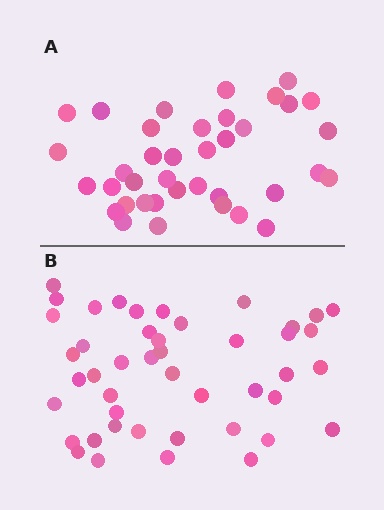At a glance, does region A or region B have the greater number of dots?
Region B (the bottom region) has more dots.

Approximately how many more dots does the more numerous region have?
Region B has roughly 8 or so more dots than region A.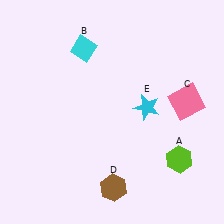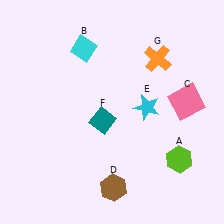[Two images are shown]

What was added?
A teal diamond (F), an orange cross (G) were added in Image 2.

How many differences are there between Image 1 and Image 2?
There are 2 differences between the two images.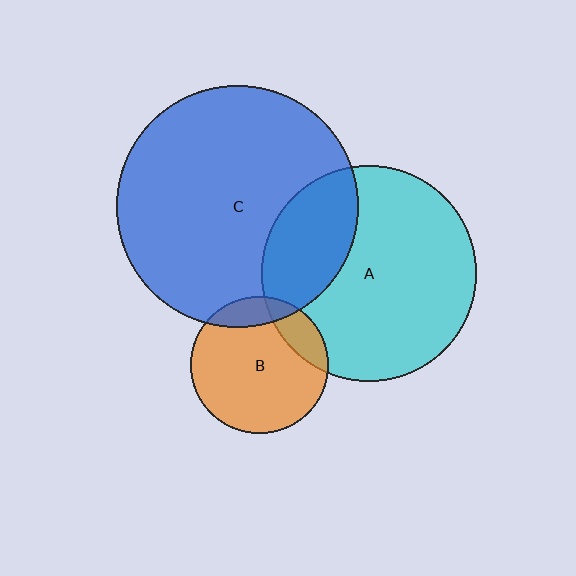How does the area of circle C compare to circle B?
Approximately 3.1 times.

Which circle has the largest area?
Circle C (blue).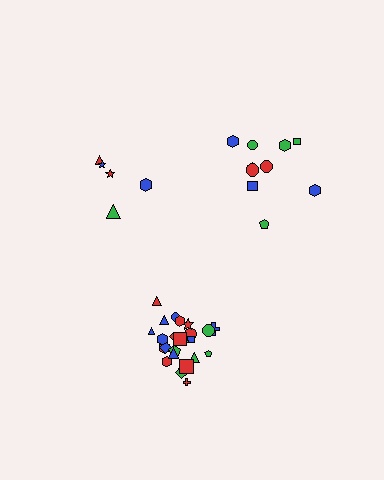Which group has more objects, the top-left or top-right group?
The top-right group.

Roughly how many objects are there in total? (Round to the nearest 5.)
Roughly 40 objects in total.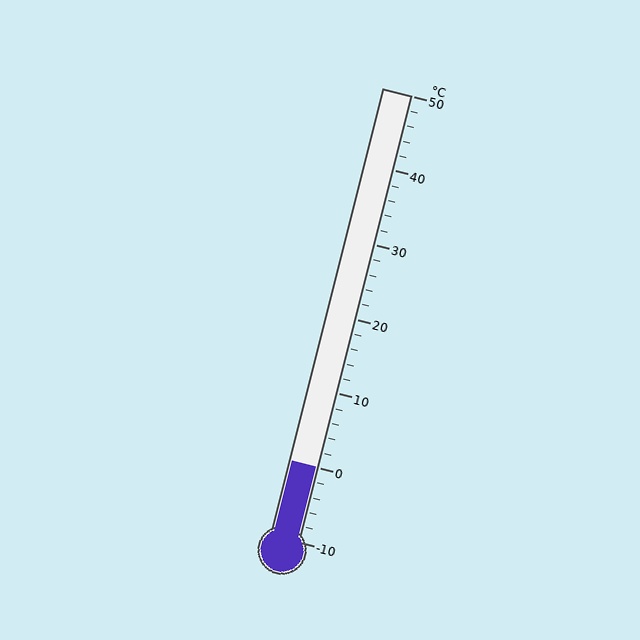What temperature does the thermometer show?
The thermometer shows approximately 0°C.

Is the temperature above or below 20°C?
The temperature is below 20°C.